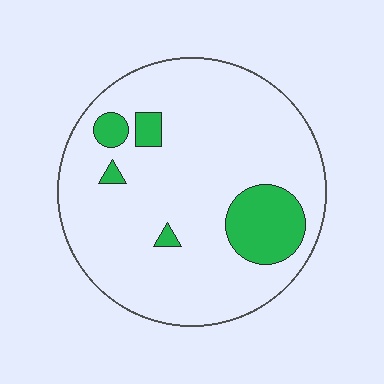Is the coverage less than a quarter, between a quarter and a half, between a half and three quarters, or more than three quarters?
Less than a quarter.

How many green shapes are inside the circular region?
5.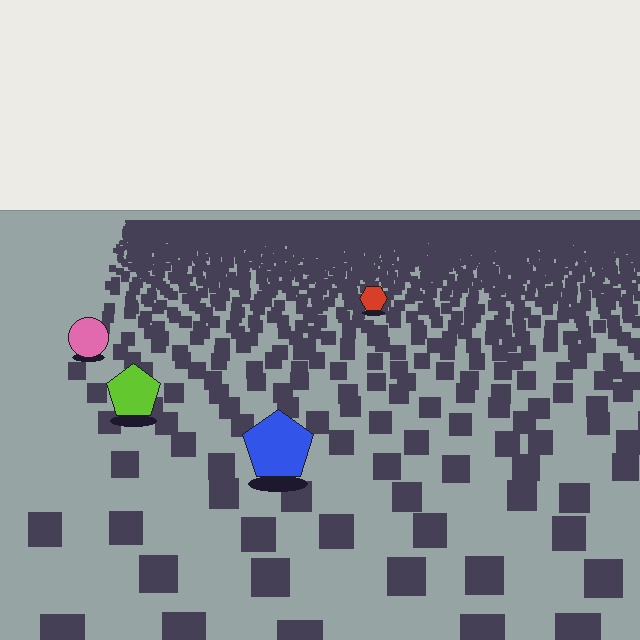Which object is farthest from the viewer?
The red hexagon is farthest from the viewer. It appears smaller and the ground texture around it is denser.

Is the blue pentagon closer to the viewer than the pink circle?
Yes. The blue pentagon is closer — you can tell from the texture gradient: the ground texture is coarser near it.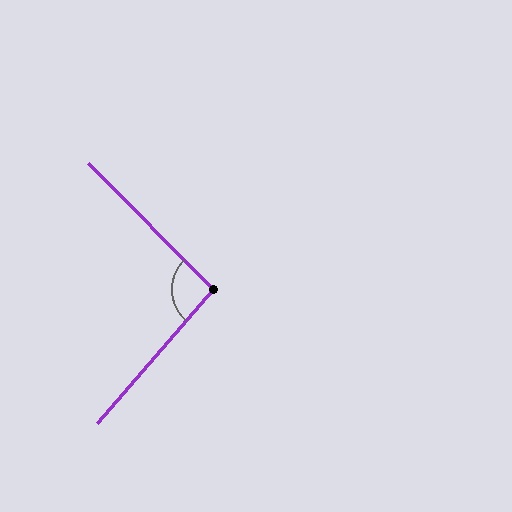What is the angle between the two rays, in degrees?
Approximately 95 degrees.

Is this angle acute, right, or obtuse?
It is approximately a right angle.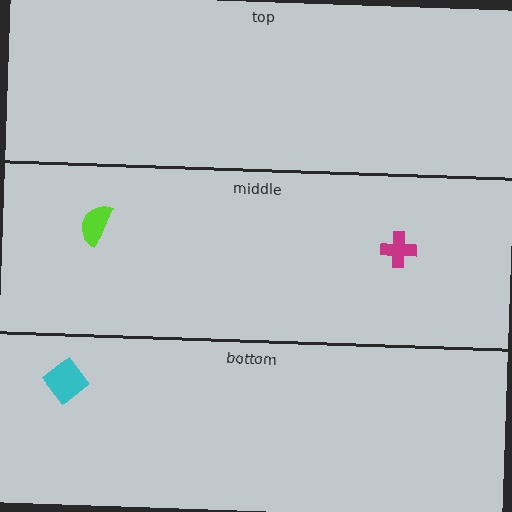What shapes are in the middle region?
The magenta cross, the lime semicircle.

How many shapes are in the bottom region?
1.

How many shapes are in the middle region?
2.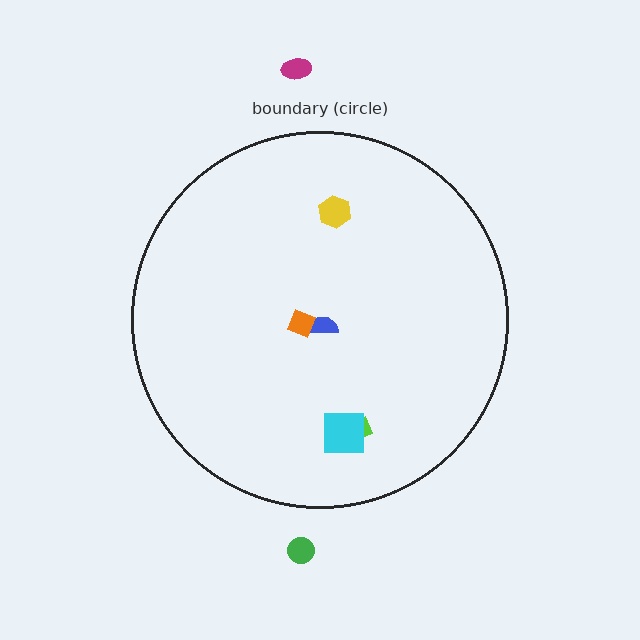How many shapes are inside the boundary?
5 inside, 2 outside.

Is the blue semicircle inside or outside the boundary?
Inside.